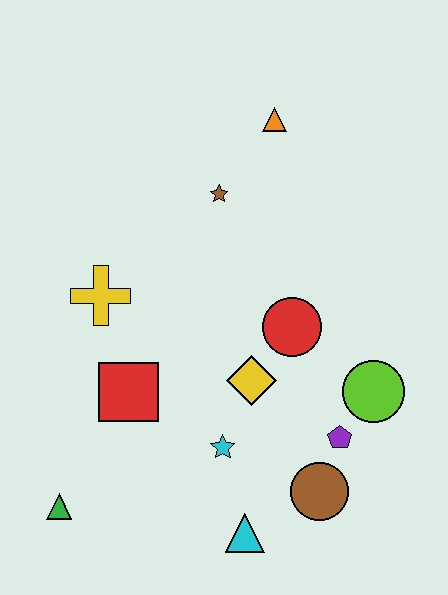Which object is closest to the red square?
The yellow cross is closest to the red square.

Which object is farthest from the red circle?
The green triangle is farthest from the red circle.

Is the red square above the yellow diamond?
No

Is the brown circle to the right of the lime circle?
No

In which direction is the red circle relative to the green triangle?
The red circle is to the right of the green triangle.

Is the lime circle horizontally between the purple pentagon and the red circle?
No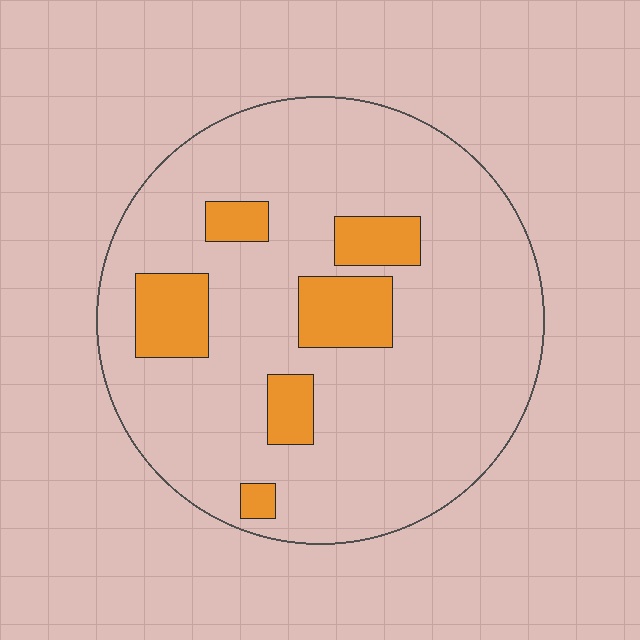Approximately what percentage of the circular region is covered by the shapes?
Approximately 15%.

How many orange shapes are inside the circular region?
6.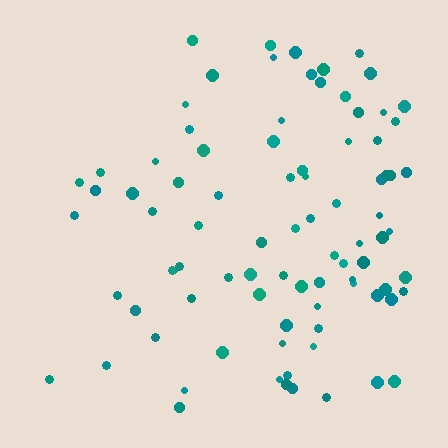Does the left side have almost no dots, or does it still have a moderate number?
Still a moderate number, just noticeably fewer than the right.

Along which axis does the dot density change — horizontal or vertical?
Horizontal.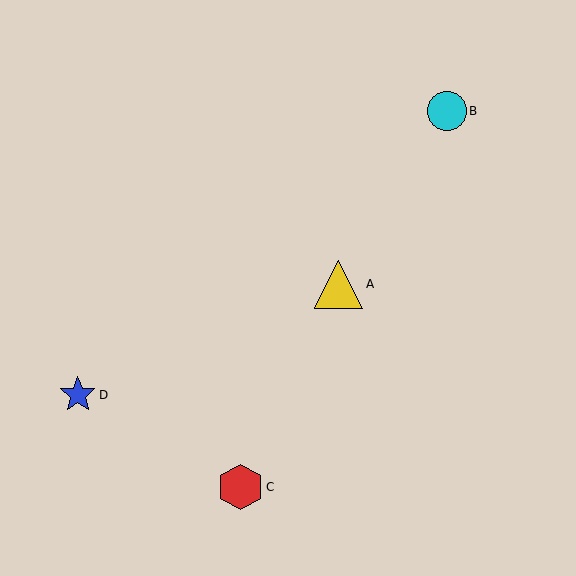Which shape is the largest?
The yellow triangle (labeled A) is the largest.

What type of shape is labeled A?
Shape A is a yellow triangle.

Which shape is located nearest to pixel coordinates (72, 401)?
The blue star (labeled D) at (78, 395) is nearest to that location.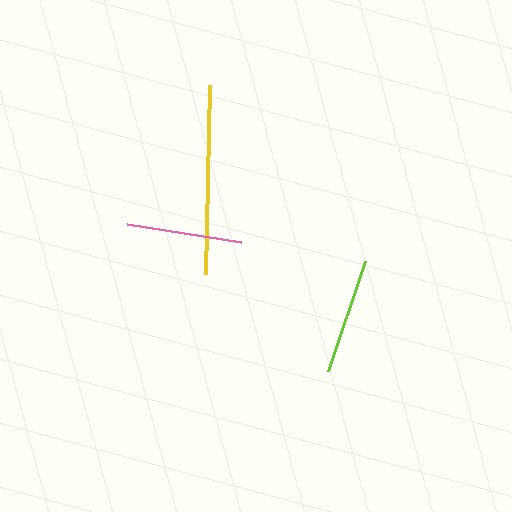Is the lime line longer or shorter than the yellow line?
The yellow line is longer than the lime line.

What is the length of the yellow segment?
The yellow segment is approximately 190 pixels long.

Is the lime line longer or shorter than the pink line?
The lime line is longer than the pink line.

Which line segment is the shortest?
The pink line is the shortest at approximately 116 pixels.